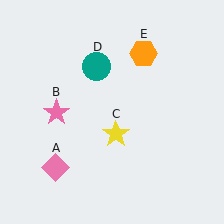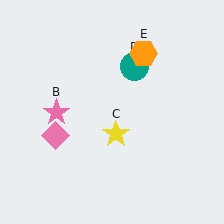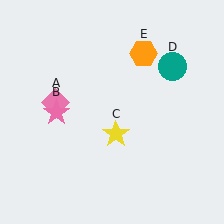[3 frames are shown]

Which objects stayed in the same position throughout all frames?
Pink star (object B) and yellow star (object C) and orange hexagon (object E) remained stationary.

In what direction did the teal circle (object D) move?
The teal circle (object D) moved right.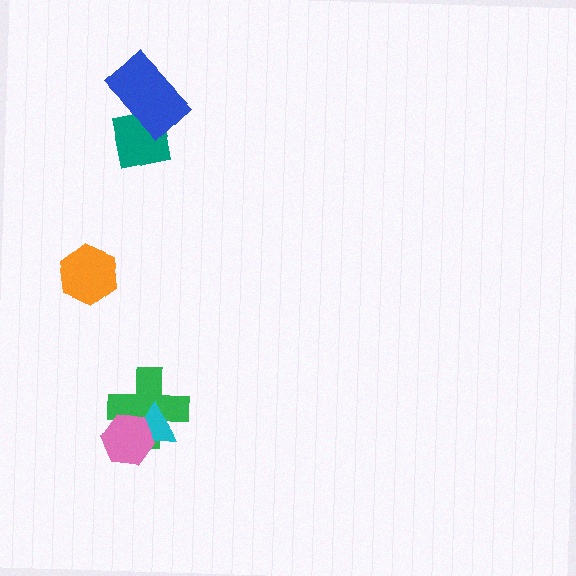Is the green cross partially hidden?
Yes, it is partially covered by another shape.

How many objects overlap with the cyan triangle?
2 objects overlap with the cyan triangle.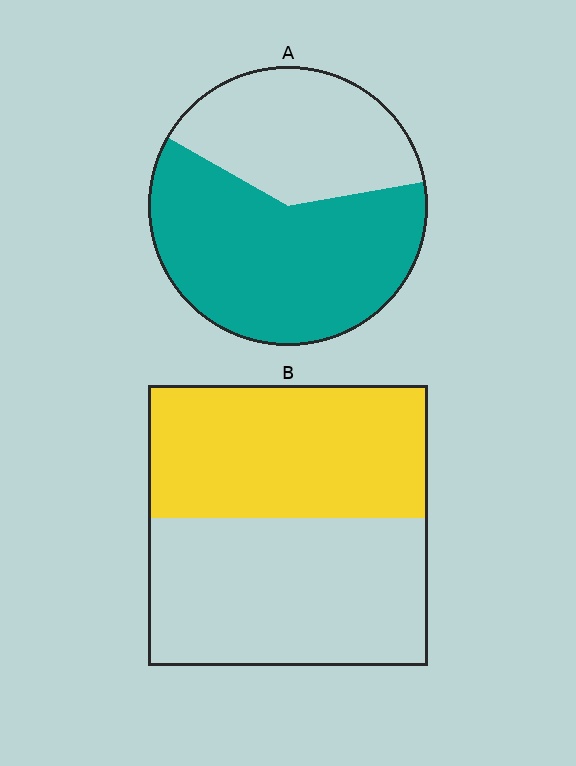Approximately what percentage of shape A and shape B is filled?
A is approximately 60% and B is approximately 45%.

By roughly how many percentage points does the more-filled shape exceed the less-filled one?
By roughly 15 percentage points (A over B).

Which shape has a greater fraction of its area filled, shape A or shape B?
Shape A.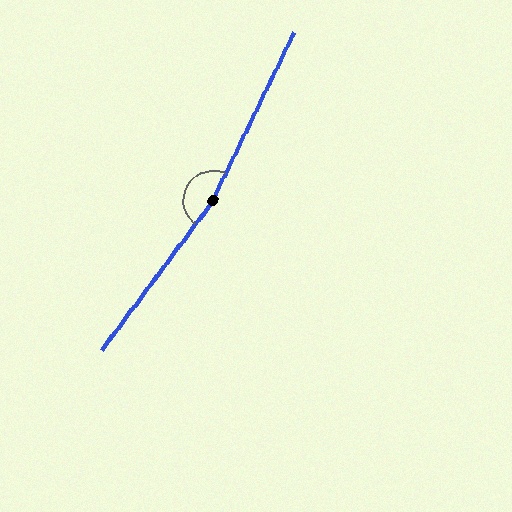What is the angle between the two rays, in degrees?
Approximately 169 degrees.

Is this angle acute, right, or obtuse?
It is obtuse.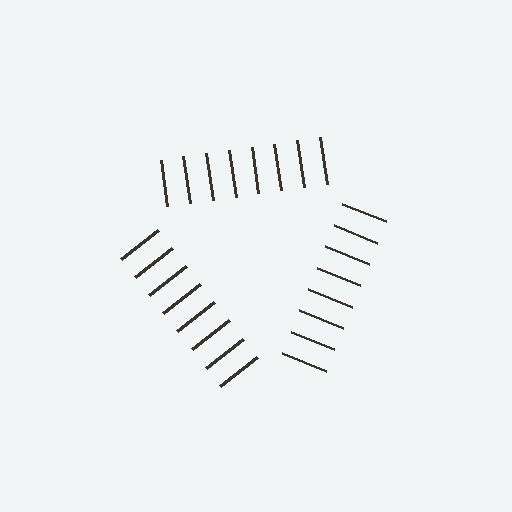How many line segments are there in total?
24 — 8 along each of the 3 edges.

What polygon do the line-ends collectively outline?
An illusory triangle — the line segments terminate on its edges but no continuous stroke is drawn.